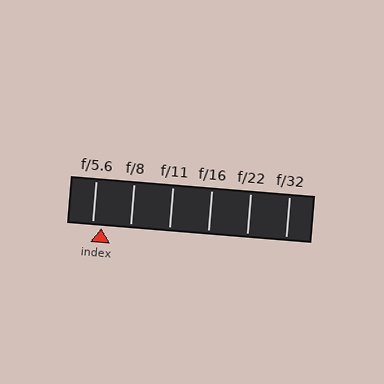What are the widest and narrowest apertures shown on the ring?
The widest aperture shown is f/5.6 and the narrowest is f/32.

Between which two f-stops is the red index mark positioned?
The index mark is between f/5.6 and f/8.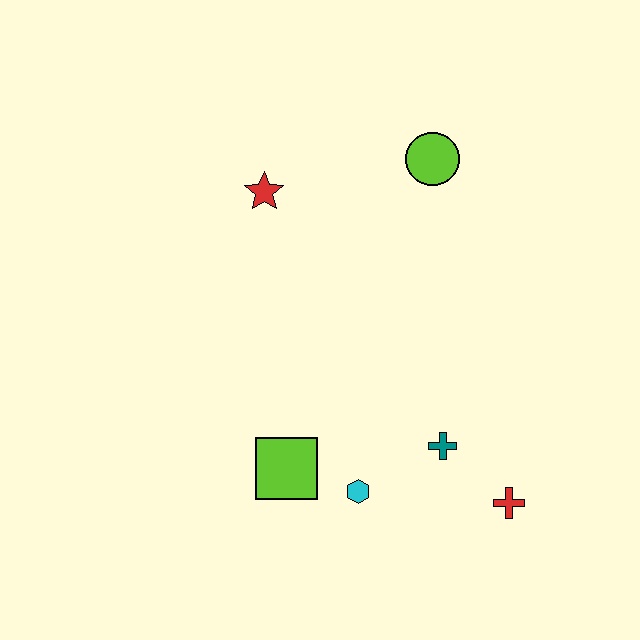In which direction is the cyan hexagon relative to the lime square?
The cyan hexagon is to the right of the lime square.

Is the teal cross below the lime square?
No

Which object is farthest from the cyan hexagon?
The lime circle is farthest from the cyan hexagon.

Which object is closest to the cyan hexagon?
The lime square is closest to the cyan hexagon.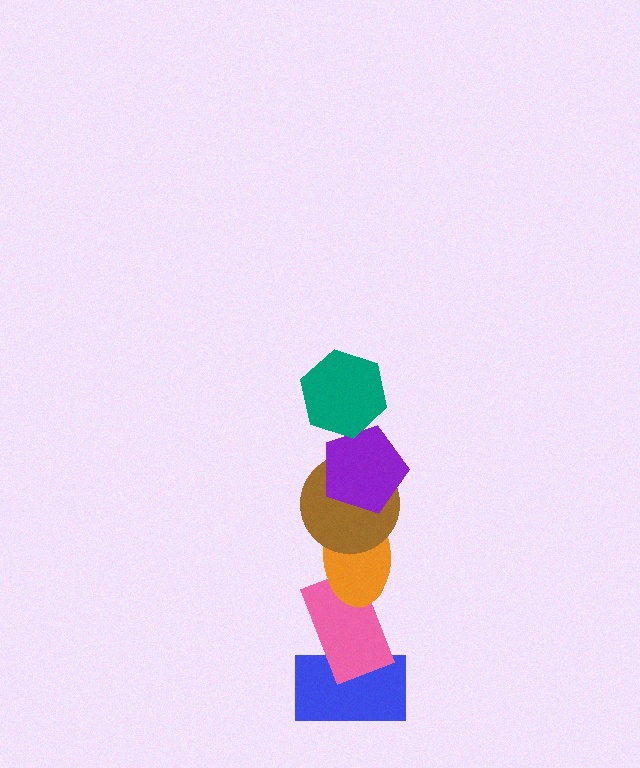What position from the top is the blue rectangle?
The blue rectangle is 6th from the top.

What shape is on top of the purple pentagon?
The teal hexagon is on top of the purple pentagon.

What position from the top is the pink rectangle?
The pink rectangle is 5th from the top.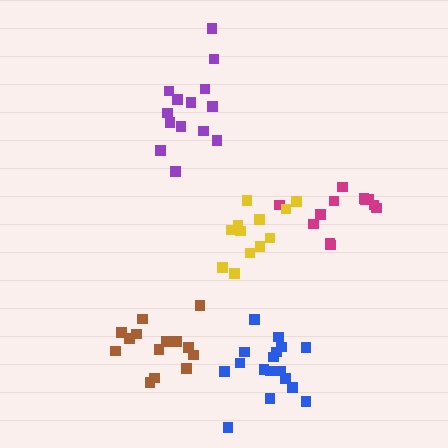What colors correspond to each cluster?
The clusters are colored: blue, purple, magenta, yellow, brown.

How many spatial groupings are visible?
There are 5 spatial groupings.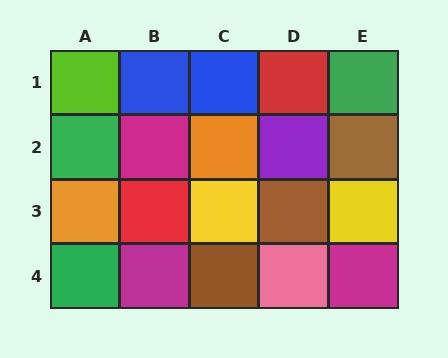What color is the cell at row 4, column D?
Pink.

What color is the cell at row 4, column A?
Green.